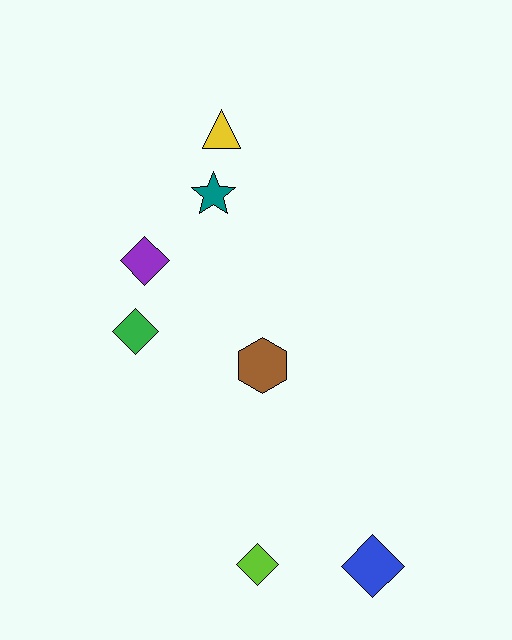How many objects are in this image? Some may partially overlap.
There are 7 objects.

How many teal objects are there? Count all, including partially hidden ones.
There is 1 teal object.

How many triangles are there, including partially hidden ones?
There is 1 triangle.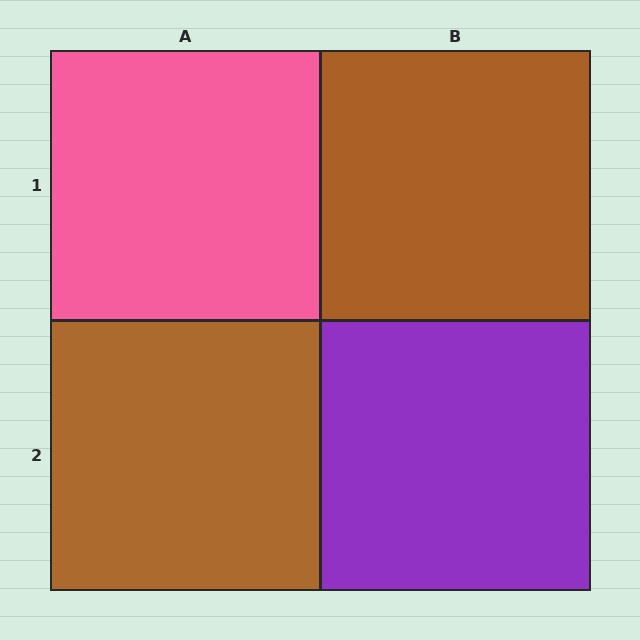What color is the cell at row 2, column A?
Brown.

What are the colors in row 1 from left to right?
Pink, brown.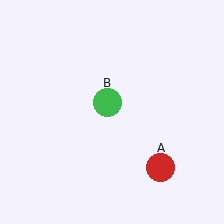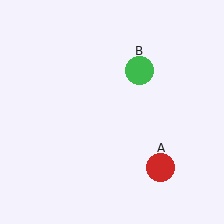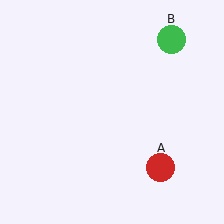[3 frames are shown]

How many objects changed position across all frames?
1 object changed position: green circle (object B).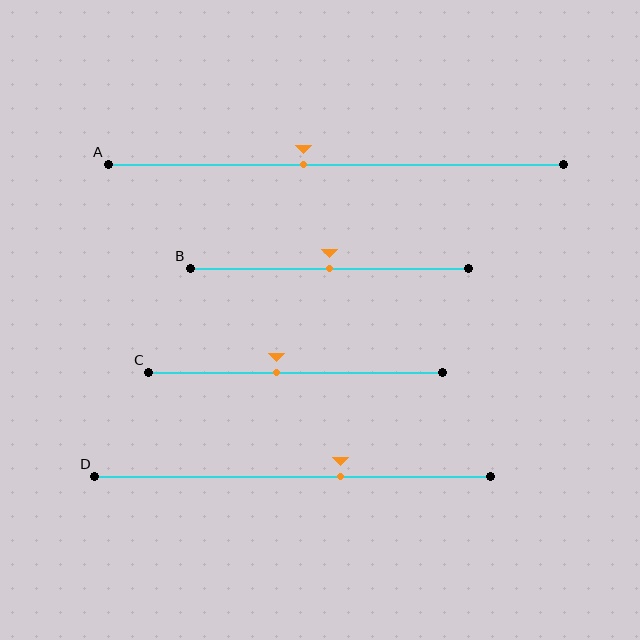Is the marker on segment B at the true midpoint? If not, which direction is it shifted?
Yes, the marker on segment B is at the true midpoint.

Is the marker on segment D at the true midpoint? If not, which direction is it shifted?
No, the marker on segment D is shifted to the right by about 12% of the segment length.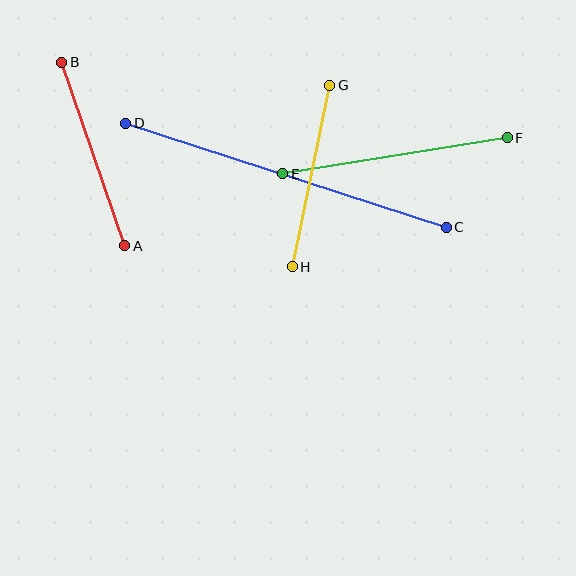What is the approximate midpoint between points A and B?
The midpoint is at approximately (93, 154) pixels.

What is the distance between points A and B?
The distance is approximately 194 pixels.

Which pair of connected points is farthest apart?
Points C and D are farthest apart.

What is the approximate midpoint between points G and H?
The midpoint is at approximately (311, 176) pixels.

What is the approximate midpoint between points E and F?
The midpoint is at approximately (395, 156) pixels.